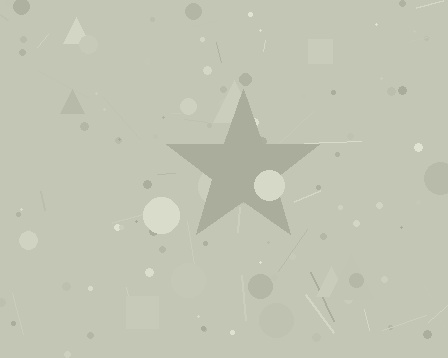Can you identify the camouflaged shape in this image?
The camouflaged shape is a star.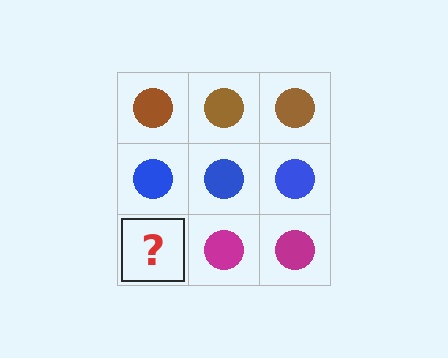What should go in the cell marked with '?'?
The missing cell should contain a magenta circle.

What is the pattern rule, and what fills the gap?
The rule is that each row has a consistent color. The gap should be filled with a magenta circle.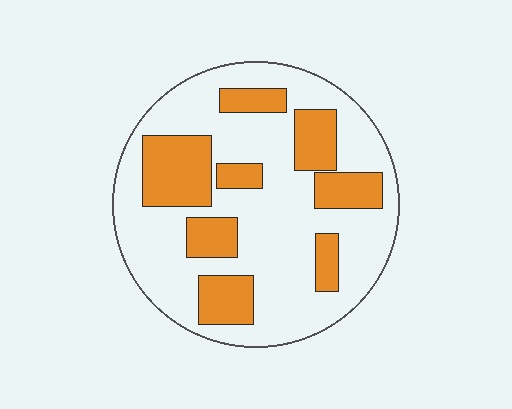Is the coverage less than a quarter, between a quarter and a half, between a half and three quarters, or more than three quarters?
Between a quarter and a half.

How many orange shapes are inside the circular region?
8.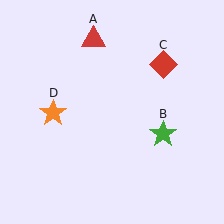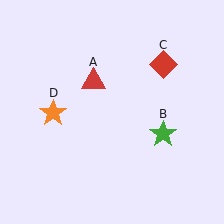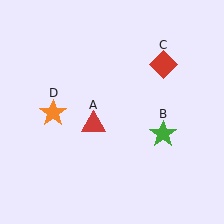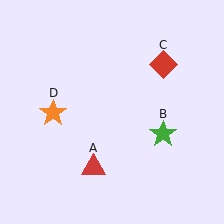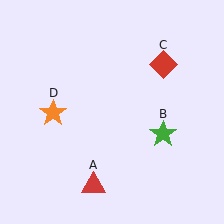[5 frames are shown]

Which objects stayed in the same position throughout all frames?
Green star (object B) and red diamond (object C) and orange star (object D) remained stationary.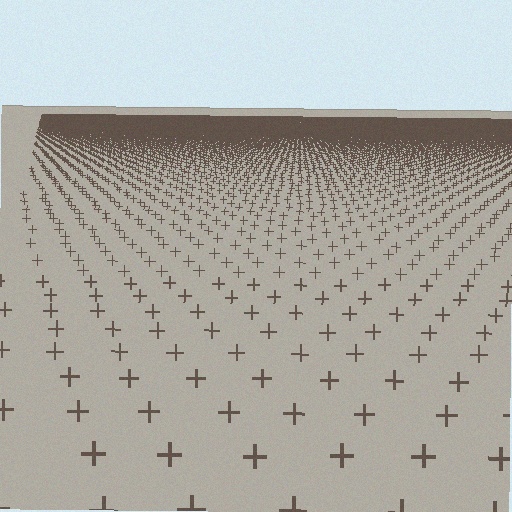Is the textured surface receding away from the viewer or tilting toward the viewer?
The surface is receding away from the viewer. Texture elements get smaller and denser toward the top.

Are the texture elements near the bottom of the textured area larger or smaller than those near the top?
Larger. Near the bottom, elements are closer to the viewer and appear at a bigger on-screen size.